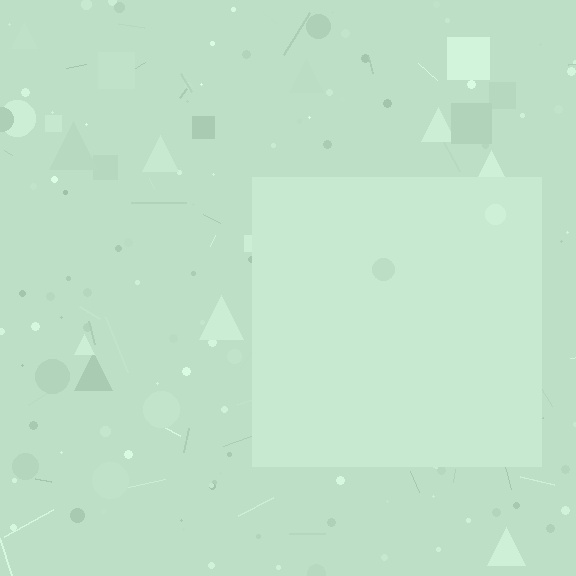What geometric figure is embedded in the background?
A square is embedded in the background.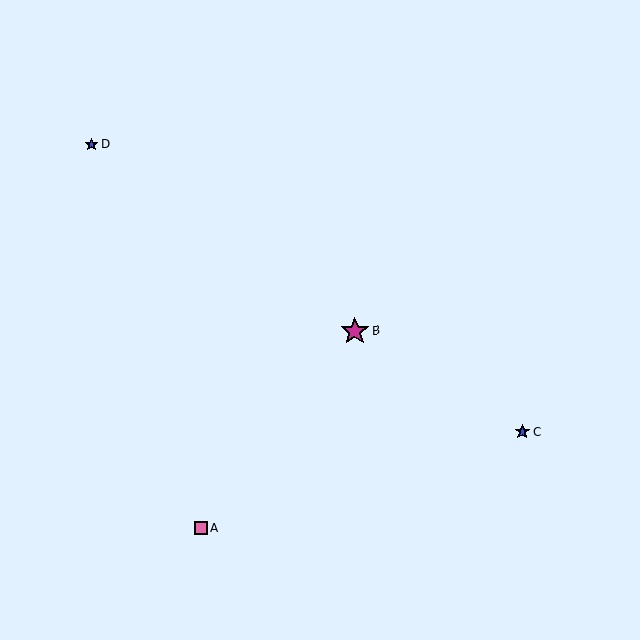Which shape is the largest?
The magenta star (labeled B) is the largest.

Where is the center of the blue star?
The center of the blue star is at (522, 432).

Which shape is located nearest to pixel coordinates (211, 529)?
The pink square (labeled A) at (201, 528) is nearest to that location.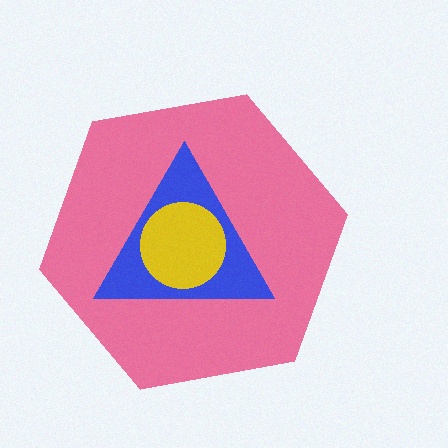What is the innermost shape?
The yellow circle.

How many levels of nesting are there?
3.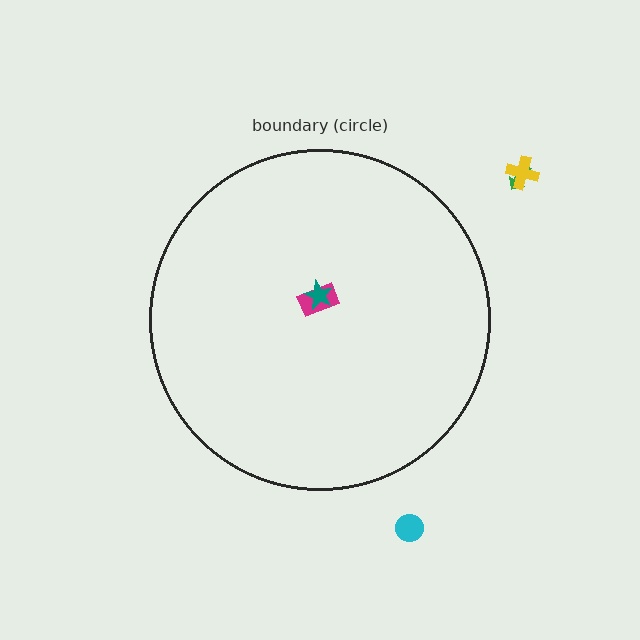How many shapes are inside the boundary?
2 inside, 3 outside.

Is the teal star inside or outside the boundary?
Inside.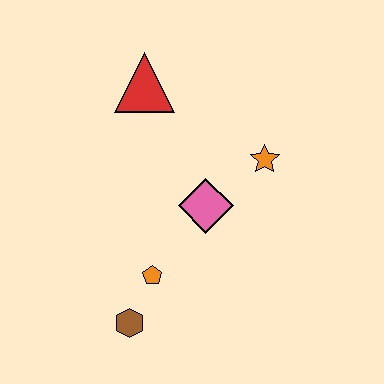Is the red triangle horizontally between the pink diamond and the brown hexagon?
Yes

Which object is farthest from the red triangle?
The brown hexagon is farthest from the red triangle.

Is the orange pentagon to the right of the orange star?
No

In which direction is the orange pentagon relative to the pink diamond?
The orange pentagon is below the pink diamond.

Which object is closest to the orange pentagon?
The brown hexagon is closest to the orange pentagon.